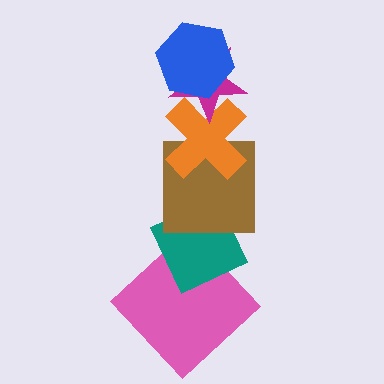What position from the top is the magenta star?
The magenta star is 2nd from the top.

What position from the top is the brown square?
The brown square is 4th from the top.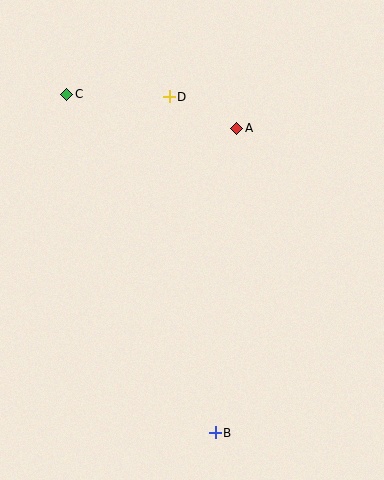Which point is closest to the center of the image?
Point A at (237, 128) is closest to the center.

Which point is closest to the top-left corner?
Point C is closest to the top-left corner.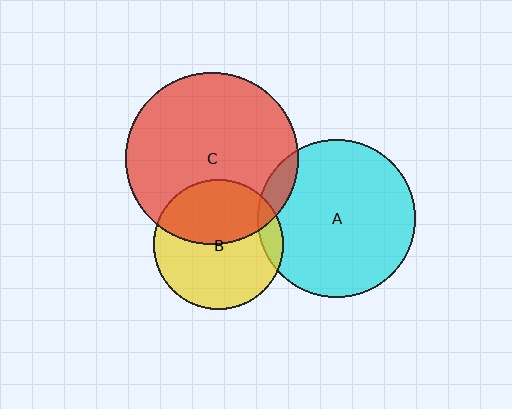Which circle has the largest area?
Circle C (red).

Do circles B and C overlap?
Yes.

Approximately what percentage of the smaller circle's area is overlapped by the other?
Approximately 40%.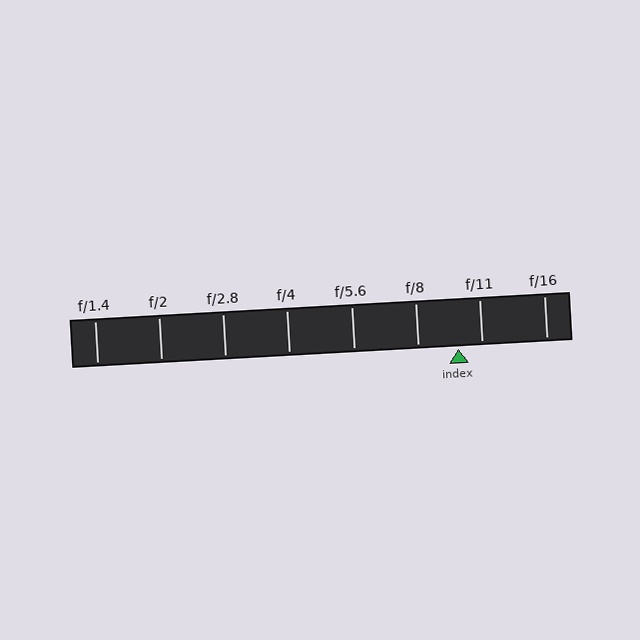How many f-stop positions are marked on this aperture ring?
There are 8 f-stop positions marked.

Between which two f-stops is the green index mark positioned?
The index mark is between f/8 and f/11.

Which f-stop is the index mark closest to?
The index mark is closest to f/11.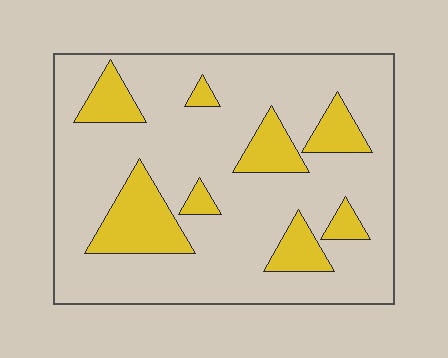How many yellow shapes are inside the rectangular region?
8.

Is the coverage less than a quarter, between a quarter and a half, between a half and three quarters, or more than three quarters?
Less than a quarter.